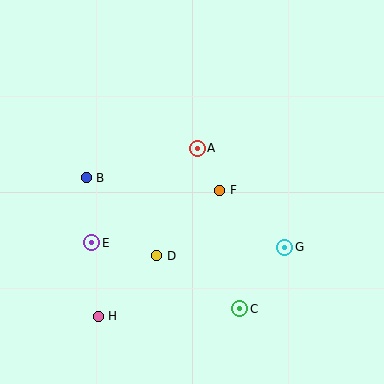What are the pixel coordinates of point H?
Point H is at (98, 316).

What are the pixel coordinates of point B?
Point B is at (86, 178).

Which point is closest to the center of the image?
Point F at (220, 190) is closest to the center.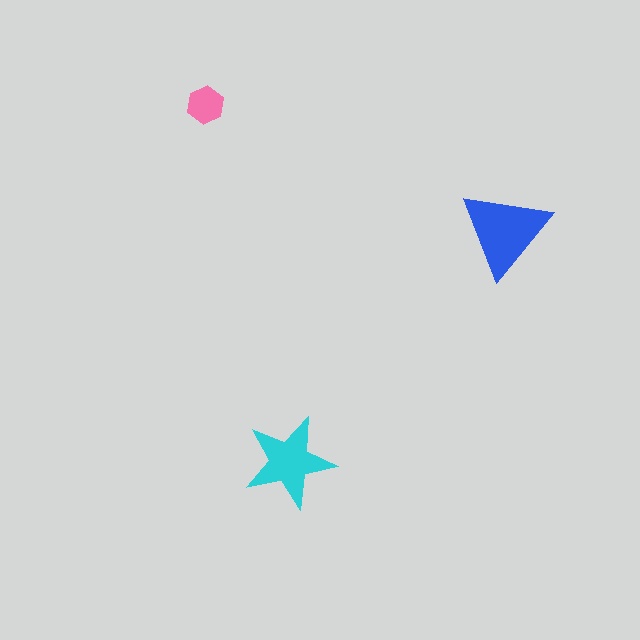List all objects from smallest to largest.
The pink hexagon, the cyan star, the blue triangle.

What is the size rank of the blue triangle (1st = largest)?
1st.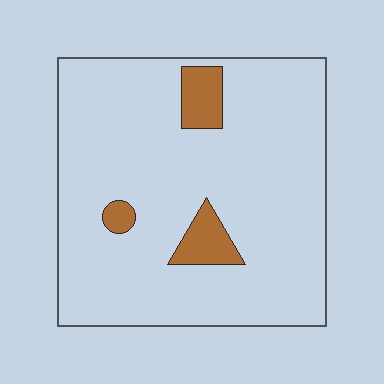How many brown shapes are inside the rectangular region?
3.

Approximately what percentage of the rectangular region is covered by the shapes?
Approximately 10%.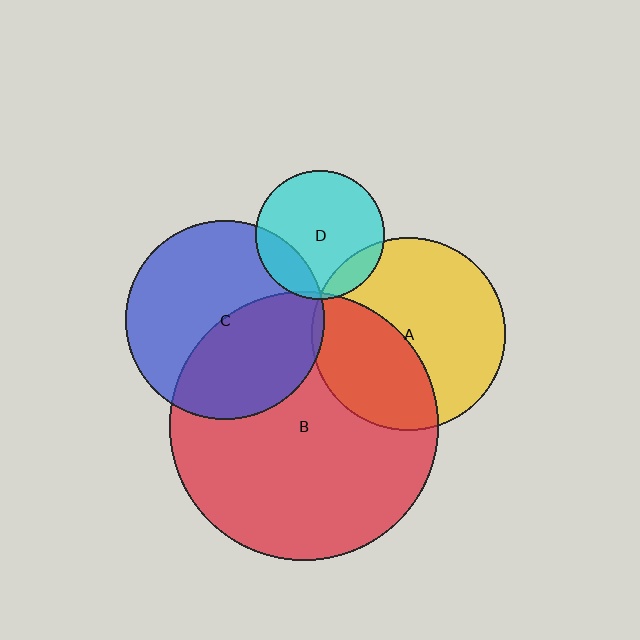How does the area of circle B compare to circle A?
Approximately 1.9 times.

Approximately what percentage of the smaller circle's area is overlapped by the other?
Approximately 5%.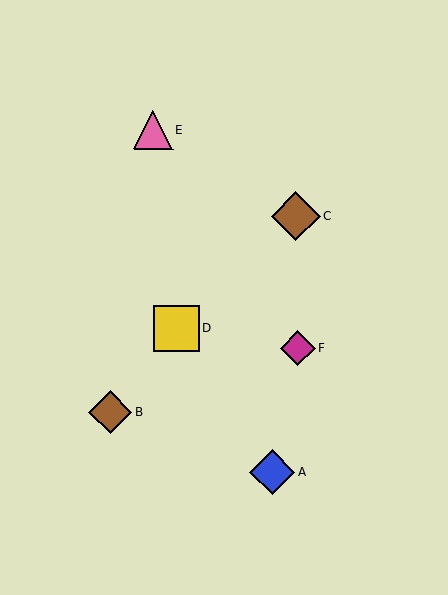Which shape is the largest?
The brown diamond (labeled C) is the largest.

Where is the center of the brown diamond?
The center of the brown diamond is at (296, 216).